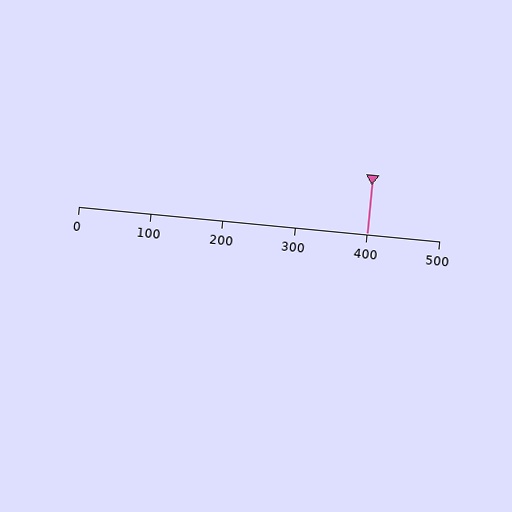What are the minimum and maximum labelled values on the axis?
The axis runs from 0 to 500.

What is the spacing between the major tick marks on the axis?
The major ticks are spaced 100 apart.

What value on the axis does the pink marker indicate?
The marker indicates approximately 400.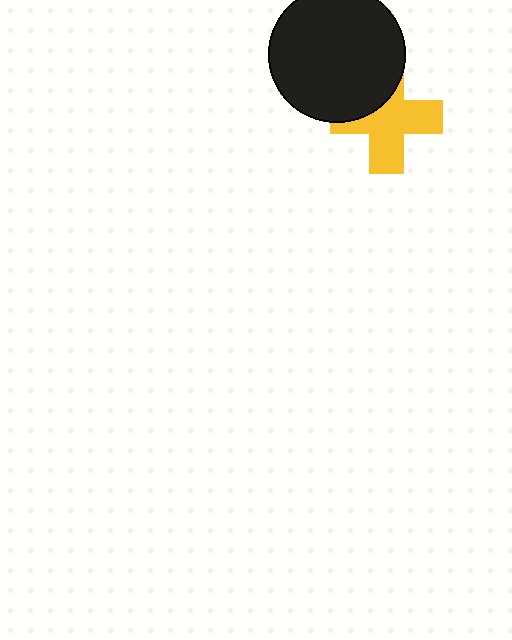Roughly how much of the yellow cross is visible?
Most of it is visible (roughly 66%).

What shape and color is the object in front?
The object in front is a black circle.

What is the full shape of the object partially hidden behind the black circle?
The partially hidden object is a yellow cross.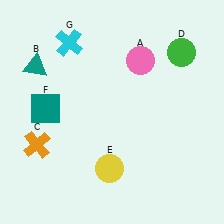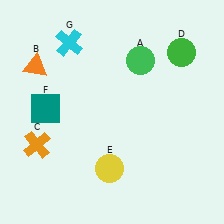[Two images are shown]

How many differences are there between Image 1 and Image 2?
There are 2 differences between the two images.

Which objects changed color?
A changed from pink to green. B changed from teal to orange.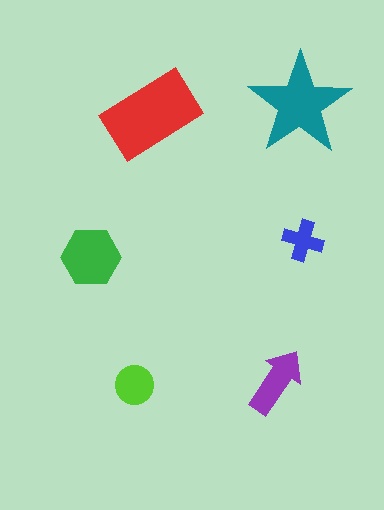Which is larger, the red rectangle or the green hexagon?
The red rectangle.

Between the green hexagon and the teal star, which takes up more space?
The teal star.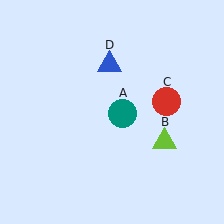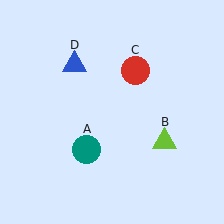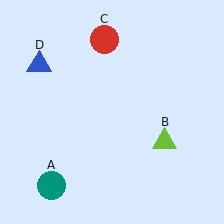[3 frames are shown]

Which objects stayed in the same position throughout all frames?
Lime triangle (object B) remained stationary.